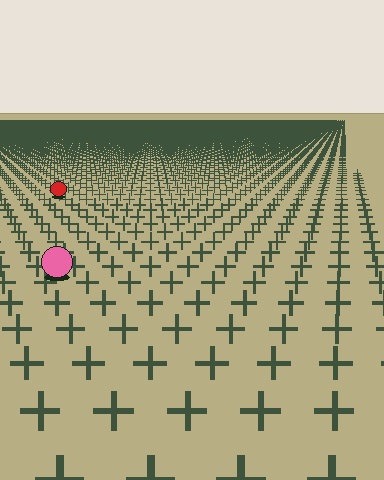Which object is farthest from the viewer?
The red circle is farthest from the viewer. It appears smaller and the ground texture around it is denser.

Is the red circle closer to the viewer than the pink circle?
No. The pink circle is closer — you can tell from the texture gradient: the ground texture is coarser near it.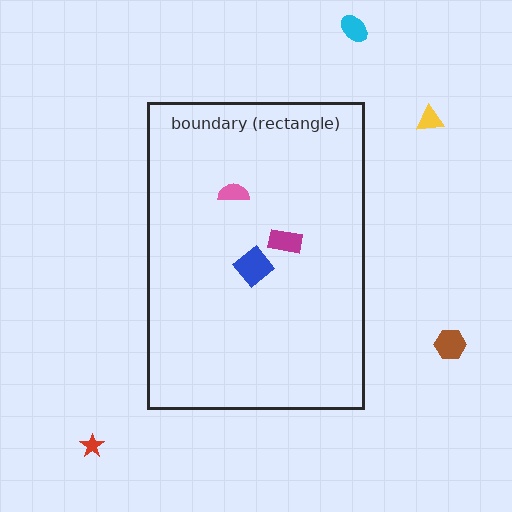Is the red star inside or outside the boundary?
Outside.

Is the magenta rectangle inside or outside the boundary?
Inside.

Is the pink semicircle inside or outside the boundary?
Inside.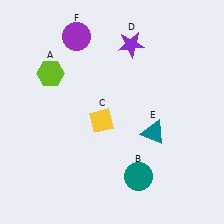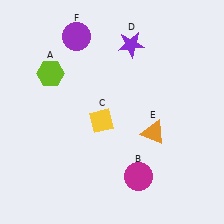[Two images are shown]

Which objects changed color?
B changed from teal to magenta. E changed from teal to orange.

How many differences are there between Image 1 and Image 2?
There are 2 differences between the two images.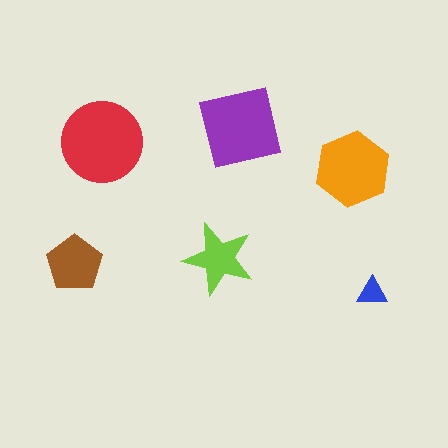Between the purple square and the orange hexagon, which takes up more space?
The purple square.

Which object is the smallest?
The blue triangle.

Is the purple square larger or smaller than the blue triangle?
Larger.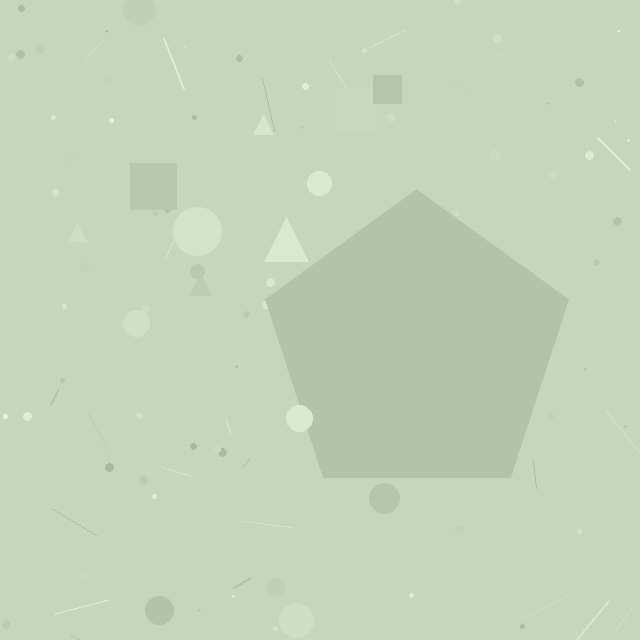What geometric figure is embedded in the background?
A pentagon is embedded in the background.